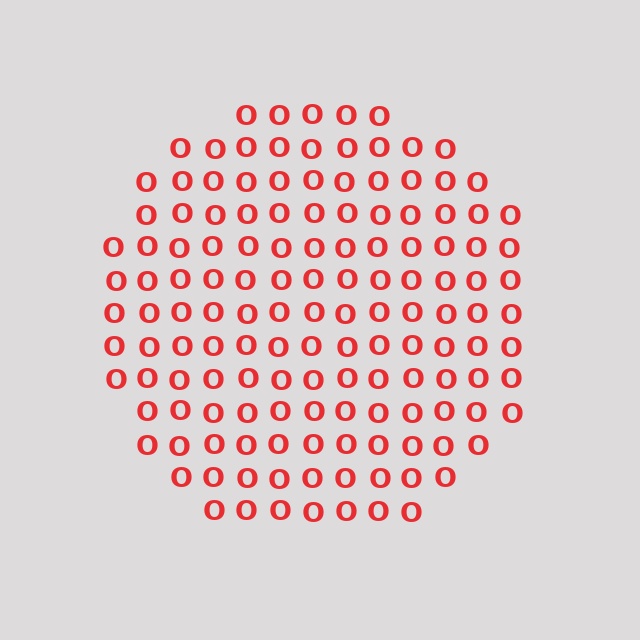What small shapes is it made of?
It is made of small letter O's.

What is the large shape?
The large shape is a circle.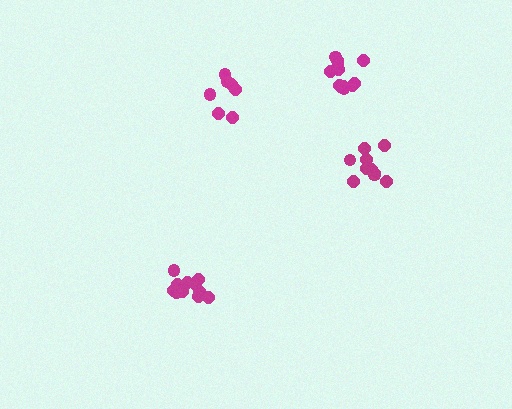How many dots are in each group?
Group 1: 12 dots, Group 2: 11 dots, Group 3: 10 dots, Group 4: 7 dots (40 total).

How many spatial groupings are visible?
There are 4 spatial groupings.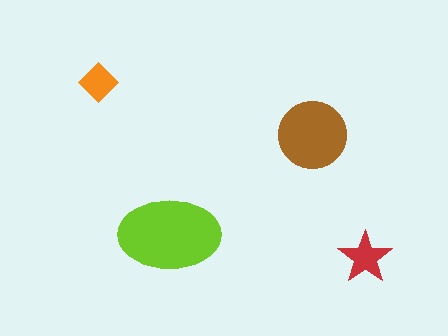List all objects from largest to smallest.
The lime ellipse, the brown circle, the red star, the orange diamond.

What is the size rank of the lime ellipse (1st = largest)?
1st.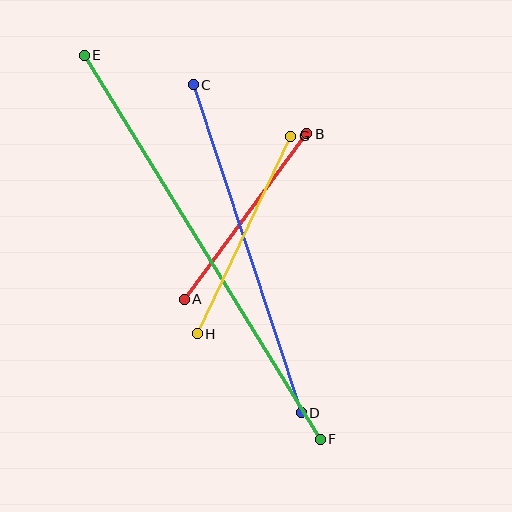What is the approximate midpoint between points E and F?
The midpoint is at approximately (202, 247) pixels.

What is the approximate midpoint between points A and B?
The midpoint is at approximately (246, 217) pixels.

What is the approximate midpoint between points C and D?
The midpoint is at approximately (247, 249) pixels.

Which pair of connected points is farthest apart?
Points E and F are farthest apart.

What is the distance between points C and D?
The distance is approximately 345 pixels.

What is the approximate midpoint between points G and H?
The midpoint is at approximately (244, 235) pixels.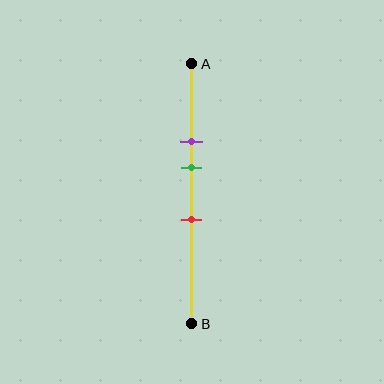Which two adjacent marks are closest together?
The purple and green marks are the closest adjacent pair.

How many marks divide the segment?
There are 3 marks dividing the segment.